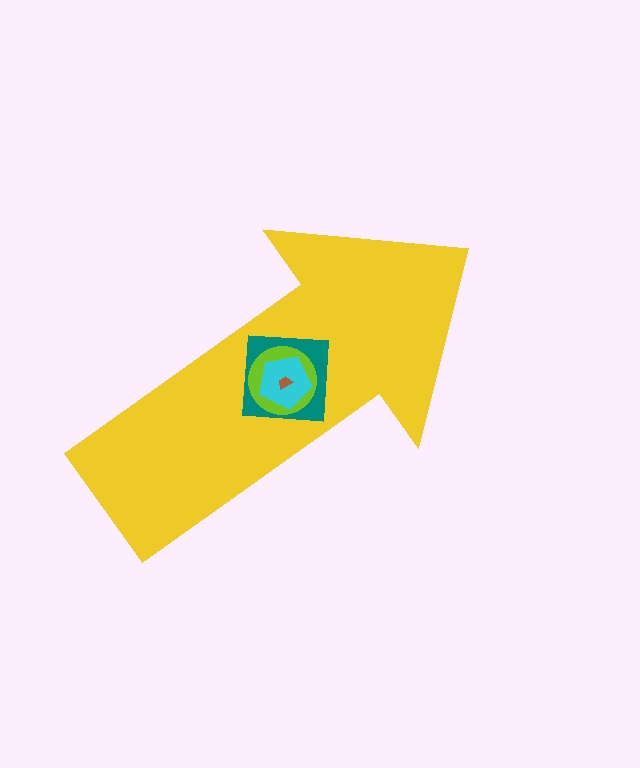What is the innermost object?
The brown trapezoid.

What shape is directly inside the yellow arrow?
The teal square.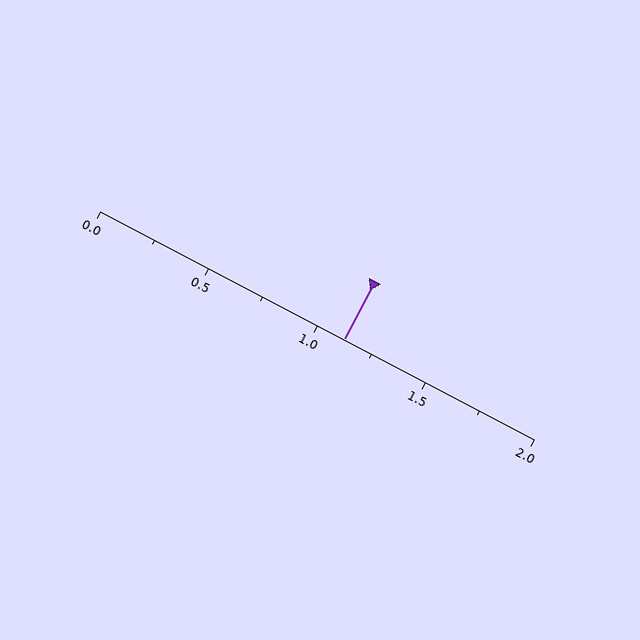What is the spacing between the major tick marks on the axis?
The major ticks are spaced 0.5 apart.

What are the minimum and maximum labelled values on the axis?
The axis runs from 0.0 to 2.0.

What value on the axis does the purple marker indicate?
The marker indicates approximately 1.12.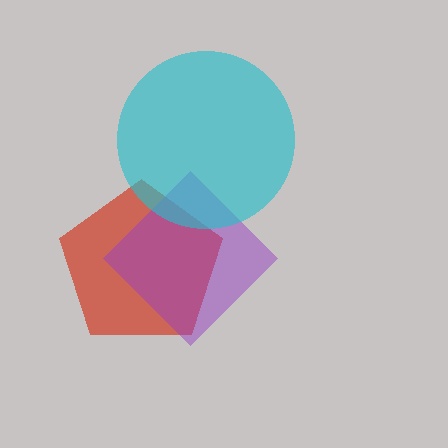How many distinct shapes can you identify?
There are 3 distinct shapes: a red pentagon, a purple diamond, a cyan circle.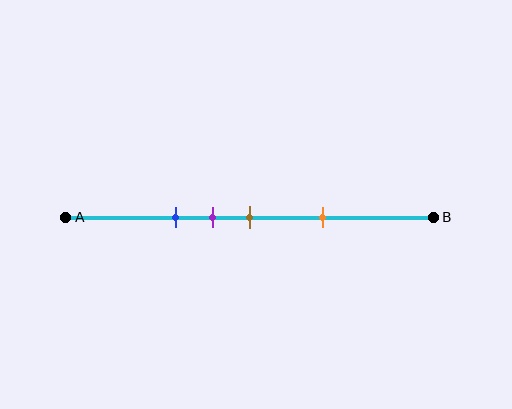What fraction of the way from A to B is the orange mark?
The orange mark is approximately 70% (0.7) of the way from A to B.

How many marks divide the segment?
There are 4 marks dividing the segment.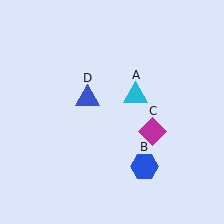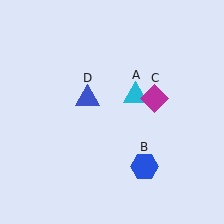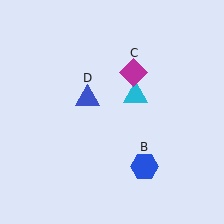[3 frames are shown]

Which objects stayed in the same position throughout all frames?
Cyan triangle (object A) and blue hexagon (object B) and blue triangle (object D) remained stationary.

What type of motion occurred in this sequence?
The magenta diamond (object C) rotated counterclockwise around the center of the scene.